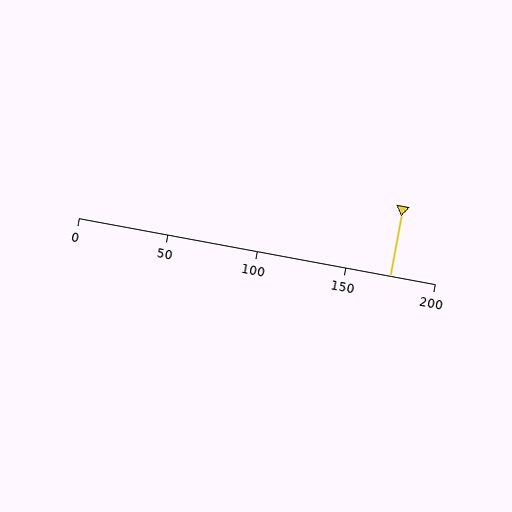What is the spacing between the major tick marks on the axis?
The major ticks are spaced 50 apart.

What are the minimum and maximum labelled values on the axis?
The axis runs from 0 to 200.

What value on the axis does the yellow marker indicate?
The marker indicates approximately 175.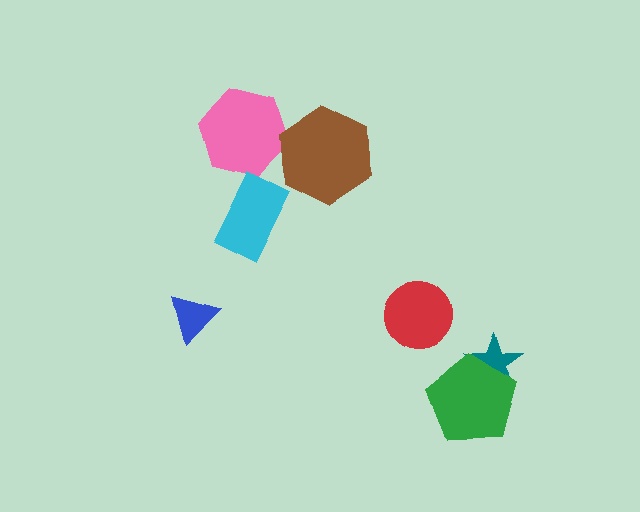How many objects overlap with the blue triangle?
0 objects overlap with the blue triangle.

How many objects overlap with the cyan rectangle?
0 objects overlap with the cyan rectangle.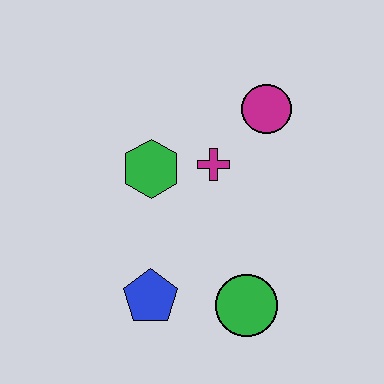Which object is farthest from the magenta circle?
The blue pentagon is farthest from the magenta circle.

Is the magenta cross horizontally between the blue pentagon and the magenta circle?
Yes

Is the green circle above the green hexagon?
No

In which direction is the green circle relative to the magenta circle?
The green circle is below the magenta circle.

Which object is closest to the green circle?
The blue pentagon is closest to the green circle.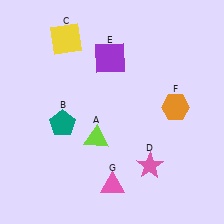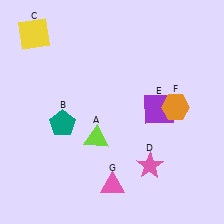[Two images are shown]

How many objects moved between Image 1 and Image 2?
2 objects moved between the two images.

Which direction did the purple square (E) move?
The purple square (E) moved down.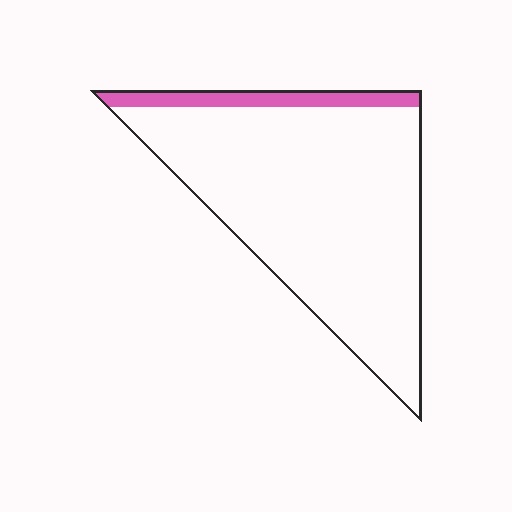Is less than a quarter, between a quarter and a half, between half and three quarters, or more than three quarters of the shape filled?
Less than a quarter.